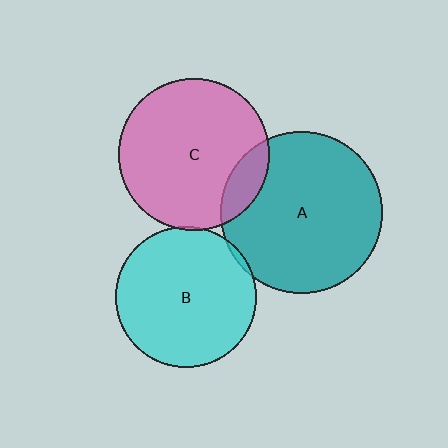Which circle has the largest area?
Circle A (teal).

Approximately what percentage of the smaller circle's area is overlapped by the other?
Approximately 5%.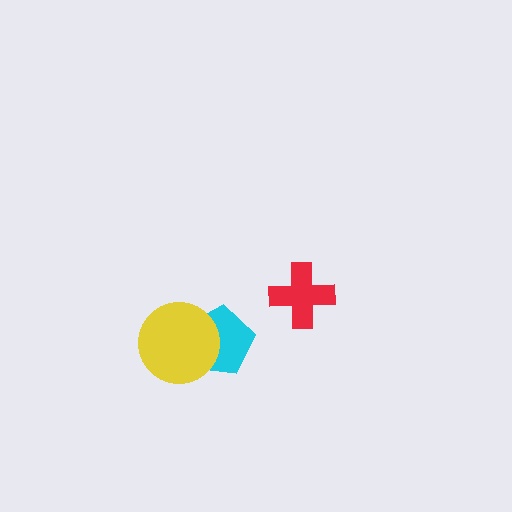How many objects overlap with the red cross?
0 objects overlap with the red cross.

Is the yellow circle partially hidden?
No, no other shape covers it.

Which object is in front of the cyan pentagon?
The yellow circle is in front of the cyan pentagon.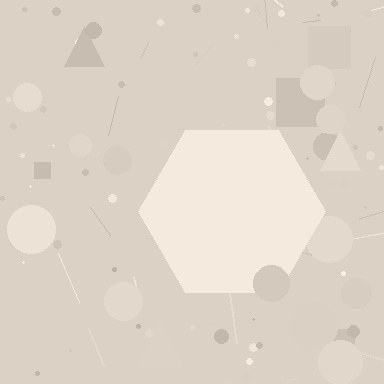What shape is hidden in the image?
A hexagon is hidden in the image.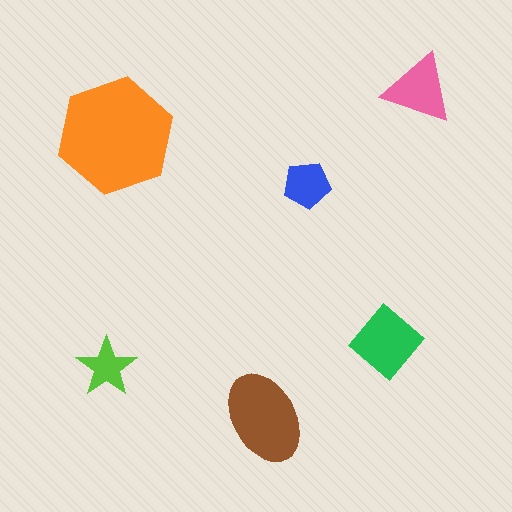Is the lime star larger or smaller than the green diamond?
Smaller.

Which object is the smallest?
The lime star.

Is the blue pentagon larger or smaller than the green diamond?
Smaller.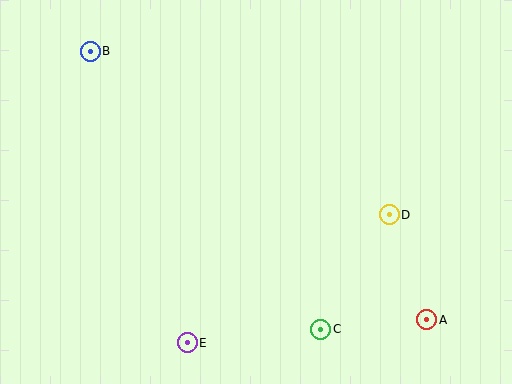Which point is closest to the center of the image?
Point D at (389, 215) is closest to the center.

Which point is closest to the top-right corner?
Point D is closest to the top-right corner.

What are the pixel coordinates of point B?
Point B is at (90, 51).